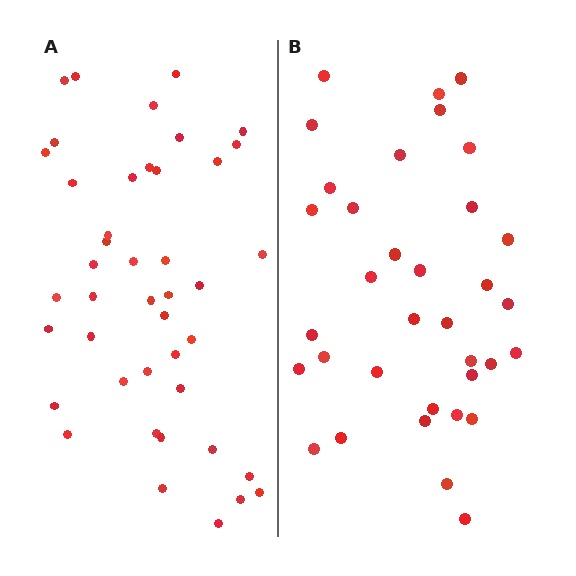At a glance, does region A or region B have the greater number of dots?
Region A (the left region) has more dots.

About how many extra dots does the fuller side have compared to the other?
Region A has roughly 8 or so more dots than region B.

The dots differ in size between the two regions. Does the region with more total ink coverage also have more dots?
No. Region B has more total ink coverage because its dots are larger, but region A actually contains more individual dots. Total area can be misleading — the number of items is what matters here.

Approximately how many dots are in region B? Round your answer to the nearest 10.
About 40 dots. (The exact count is 35, which rounds to 40.)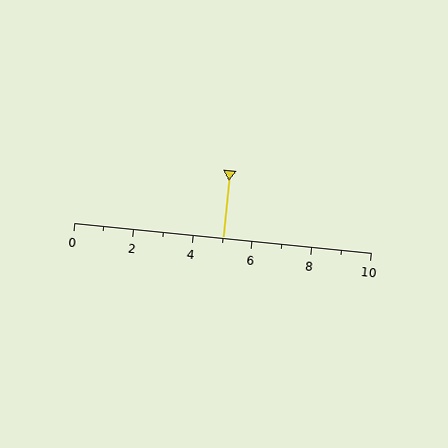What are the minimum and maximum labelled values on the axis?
The axis runs from 0 to 10.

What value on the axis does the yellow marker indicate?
The marker indicates approximately 5.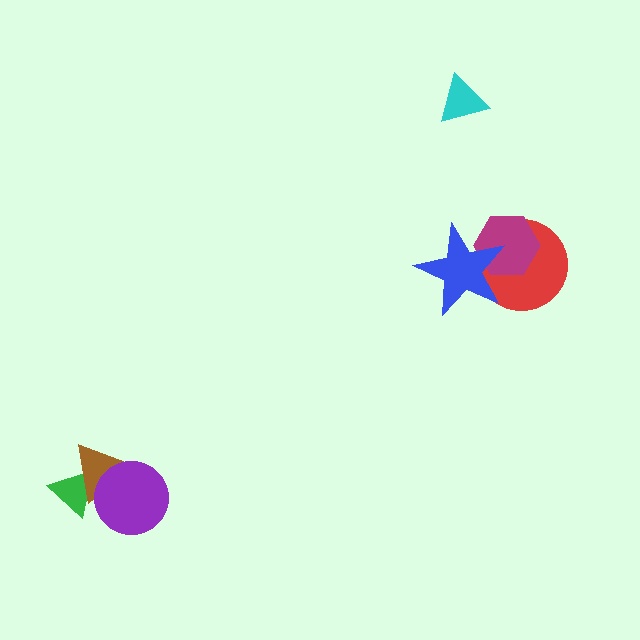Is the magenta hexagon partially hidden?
Yes, it is partially covered by another shape.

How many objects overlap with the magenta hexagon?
2 objects overlap with the magenta hexagon.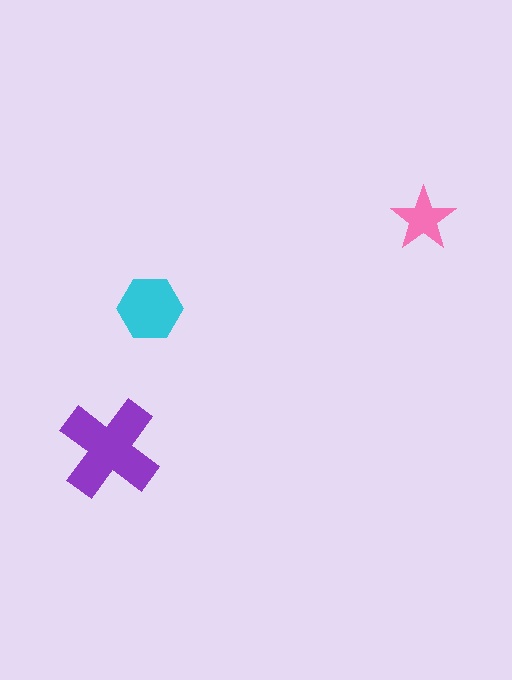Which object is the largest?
The purple cross.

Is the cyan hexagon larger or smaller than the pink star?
Larger.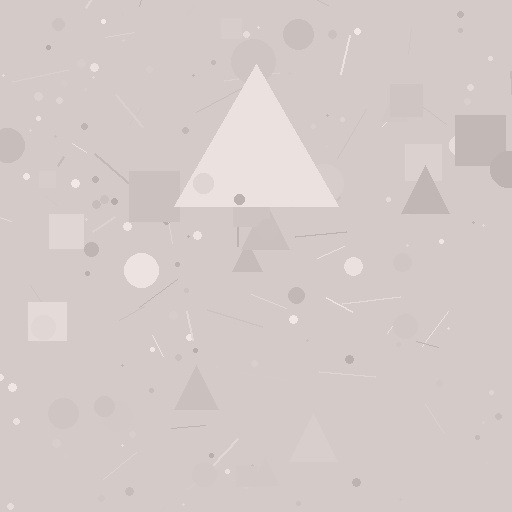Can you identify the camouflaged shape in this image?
The camouflaged shape is a triangle.